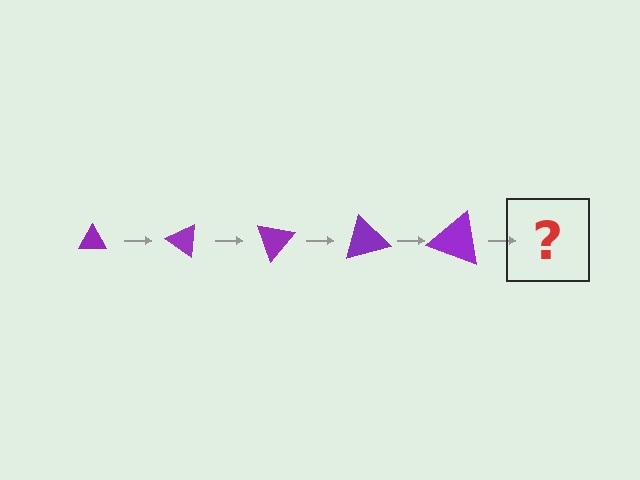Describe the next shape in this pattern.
It should be a triangle, larger than the previous one and rotated 175 degrees from the start.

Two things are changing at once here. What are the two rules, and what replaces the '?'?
The two rules are that the triangle grows larger each step and it rotates 35 degrees each step. The '?' should be a triangle, larger than the previous one and rotated 175 degrees from the start.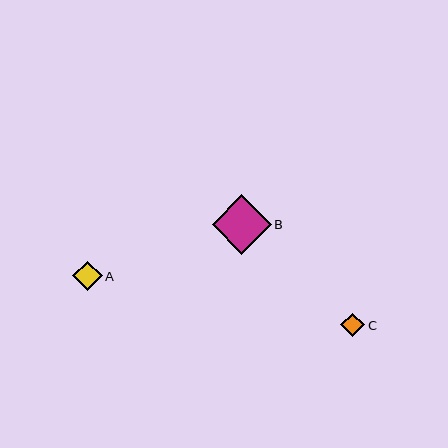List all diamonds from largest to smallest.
From largest to smallest: B, A, C.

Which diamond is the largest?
Diamond B is the largest with a size of approximately 59 pixels.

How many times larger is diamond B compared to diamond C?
Diamond B is approximately 2.5 times the size of diamond C.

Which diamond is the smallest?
Diamond C is the smallest with a size of approximately 24 pixels.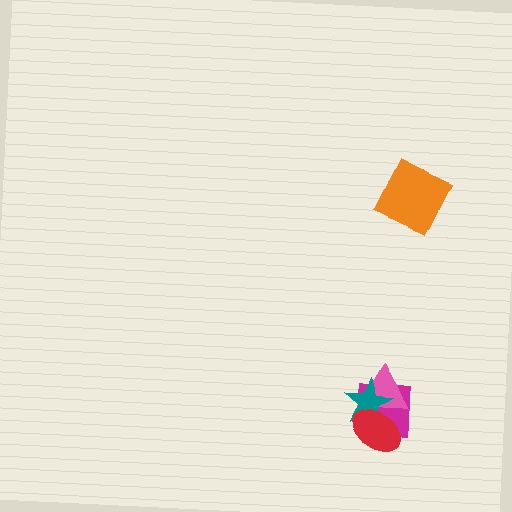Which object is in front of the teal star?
The red ellipse is in front of the teal star.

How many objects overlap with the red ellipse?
3 objects overlap with the red ellipse.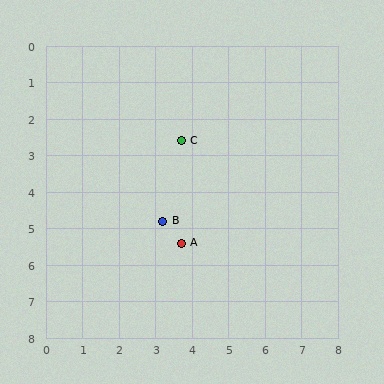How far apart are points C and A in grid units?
Points C and A are about 2.8 grid units apart.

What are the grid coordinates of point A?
Point A is at approximately (3.7, 5.4).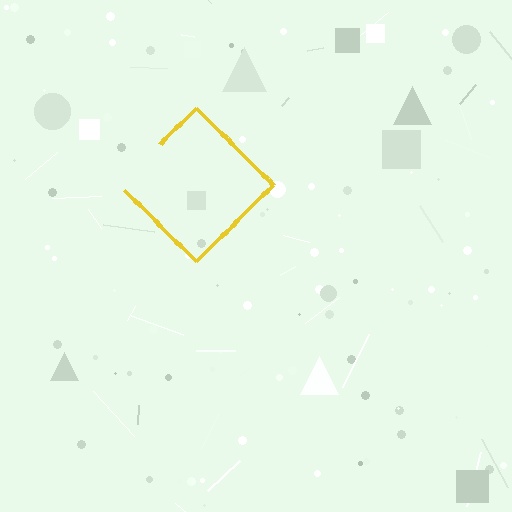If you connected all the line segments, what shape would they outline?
They would outline a diamond.